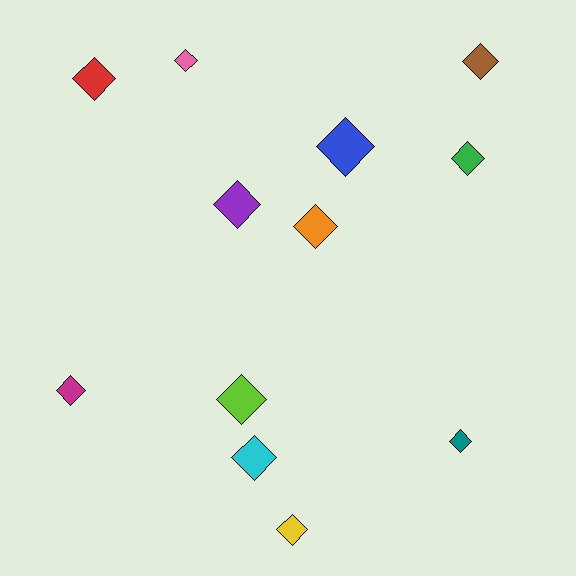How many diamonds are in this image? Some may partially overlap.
There are 12 diamonds.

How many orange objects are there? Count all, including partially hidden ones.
There is 1 orange object.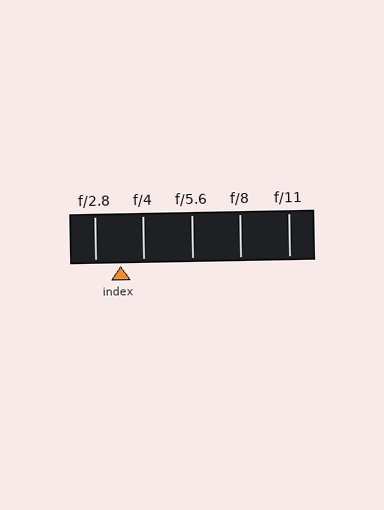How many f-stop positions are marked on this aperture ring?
There are 5 f-stop positions marked.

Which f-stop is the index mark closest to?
The index mark is closest to f/4.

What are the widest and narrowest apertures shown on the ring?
The widest aperture shown is f/2.8 and the narrowest is f/11.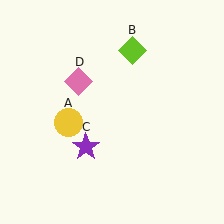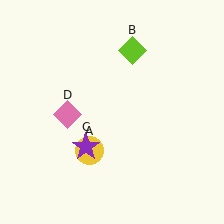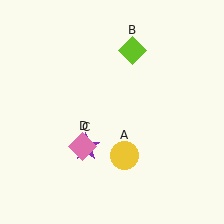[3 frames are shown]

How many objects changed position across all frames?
2 objects changed position: yellow circle (object A), pink diamond (object D).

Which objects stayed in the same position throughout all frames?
Lime diamond (object B) and purple star (object C) remained stationary.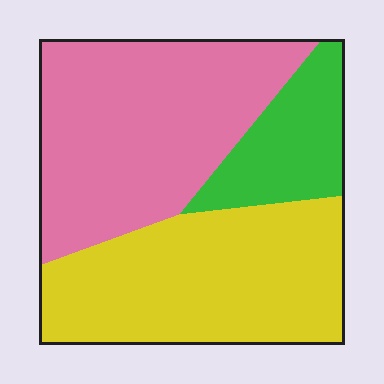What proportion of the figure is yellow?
Yellow covers around 40% of the figure.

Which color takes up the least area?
Green, at roughly 15%.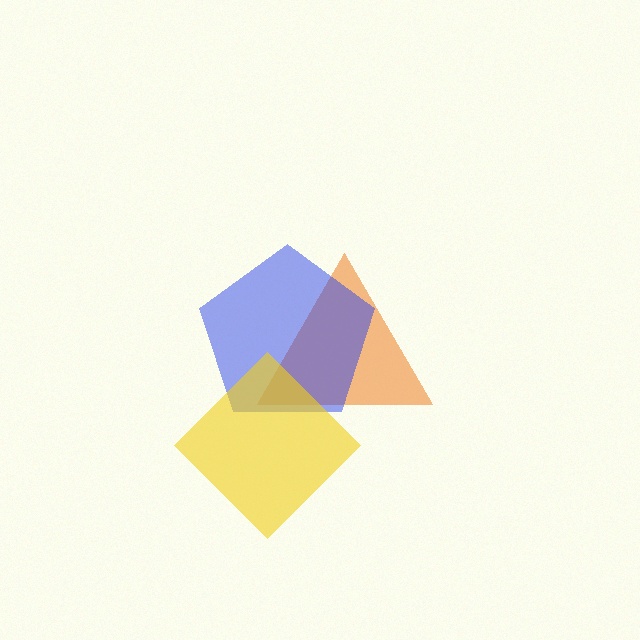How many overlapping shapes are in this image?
There are 3 overlapping shapes in the image.